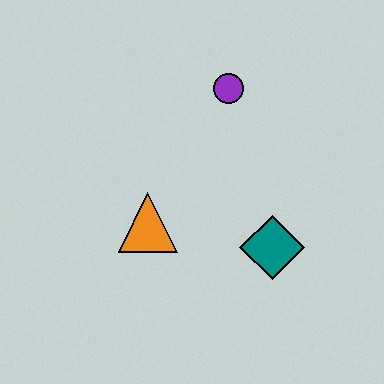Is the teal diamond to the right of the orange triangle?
Yes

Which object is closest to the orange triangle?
The teal diamond is closest to the orange triangle.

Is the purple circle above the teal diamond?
Yes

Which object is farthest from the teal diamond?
The purple circle is farthest from the teal diamond.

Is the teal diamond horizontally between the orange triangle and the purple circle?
No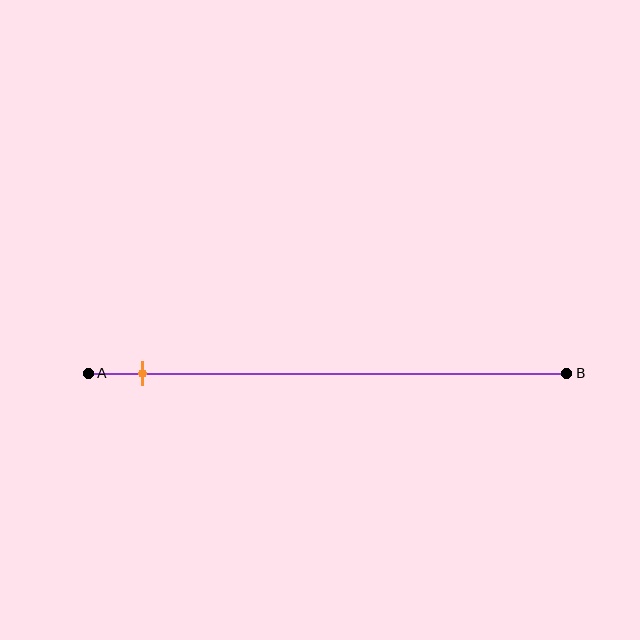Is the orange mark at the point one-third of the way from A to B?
No, the mark is at about 10% from A, not at the 33% one-third point.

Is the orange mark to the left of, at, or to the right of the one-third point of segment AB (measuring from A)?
The orange mark is to the left of the one-third point of segment AB.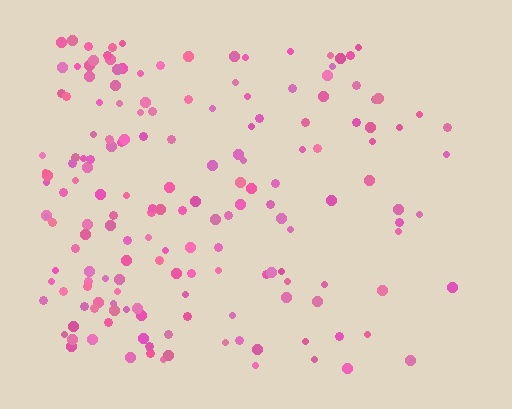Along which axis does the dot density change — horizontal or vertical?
Horizontal.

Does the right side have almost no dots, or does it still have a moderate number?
Still a moderate number, just noticeably fewer than the left.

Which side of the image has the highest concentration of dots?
The left.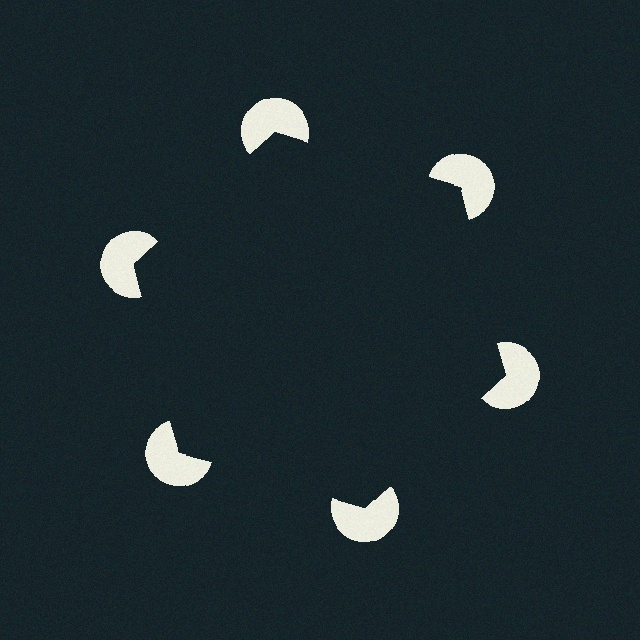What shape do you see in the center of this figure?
An illusory hexagon — its edges are inferred from the aligned wedge cuts in the pac-man discs, not physically drawn.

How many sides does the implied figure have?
6 sides.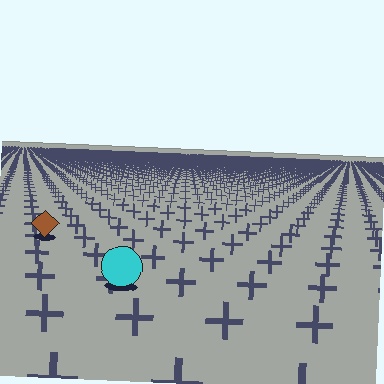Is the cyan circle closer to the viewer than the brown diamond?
Yes. The cyan circle is closer — you can tell from the texture gradient: the ground texture is coarser near it.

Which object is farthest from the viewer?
The brown diamond is farthest from the viewer. It appears smaller and the ground texture around it is denser.